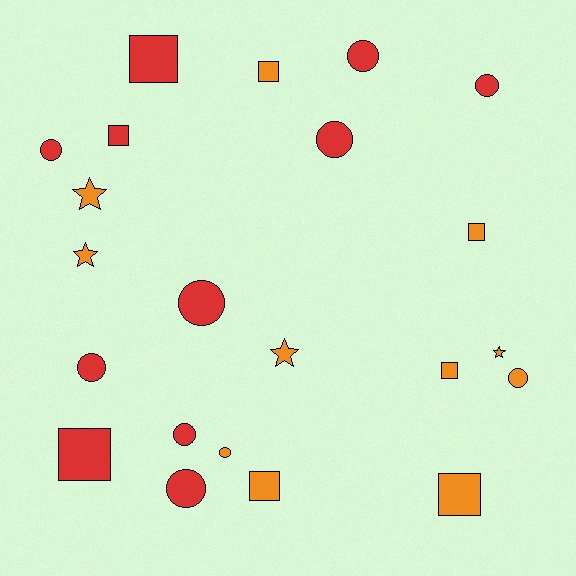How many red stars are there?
There are no red stars.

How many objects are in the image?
There are 22 objects.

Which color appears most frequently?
Orange, with 11 objects.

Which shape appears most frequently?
Circle, with 10 objects.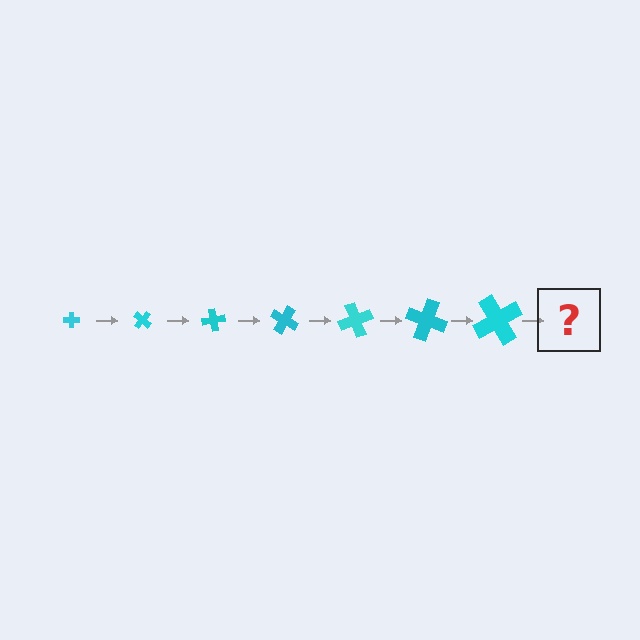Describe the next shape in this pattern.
It should be a cross, larger than the previous one and rotated 280 degrees from the start.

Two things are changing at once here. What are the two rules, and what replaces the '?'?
The two rules are that the cross grows larger each step and it rotates 40 degrees each step. The '?' should be a cross, larger than the previous one and rotated 280 degrees from the start.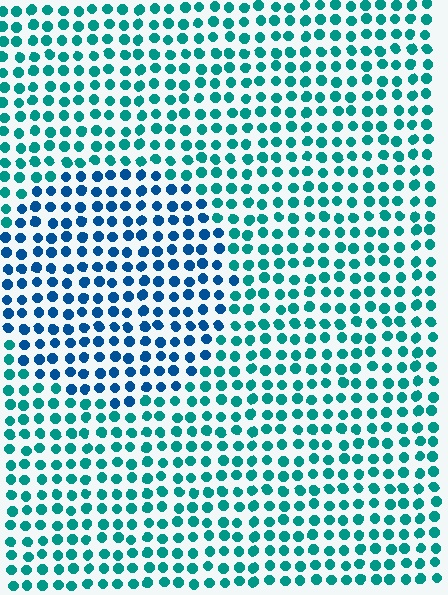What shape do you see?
I see a circle.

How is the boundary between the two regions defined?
The boundary is defined purely by a slight shift in hue (about 35 degrees). Spacing, size, and orientation are identical on both sides.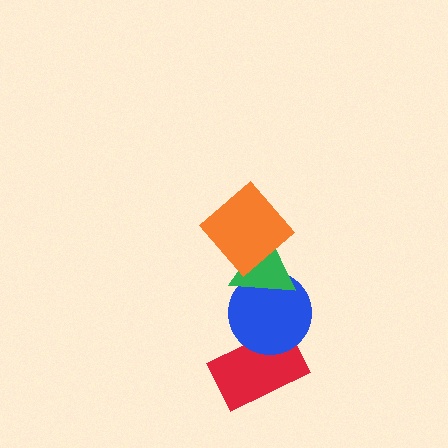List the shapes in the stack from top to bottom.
From top to bottom: the orange diamond, the green triangle, the blue circle, the red rectangle.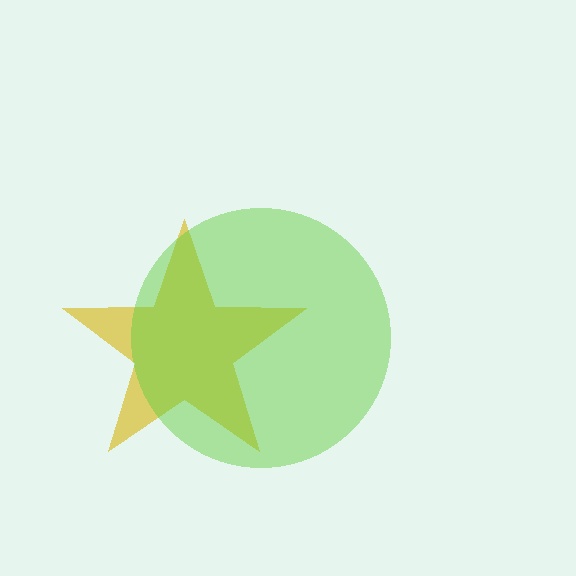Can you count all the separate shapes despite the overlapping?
Yes, there are 2 separate shapes.